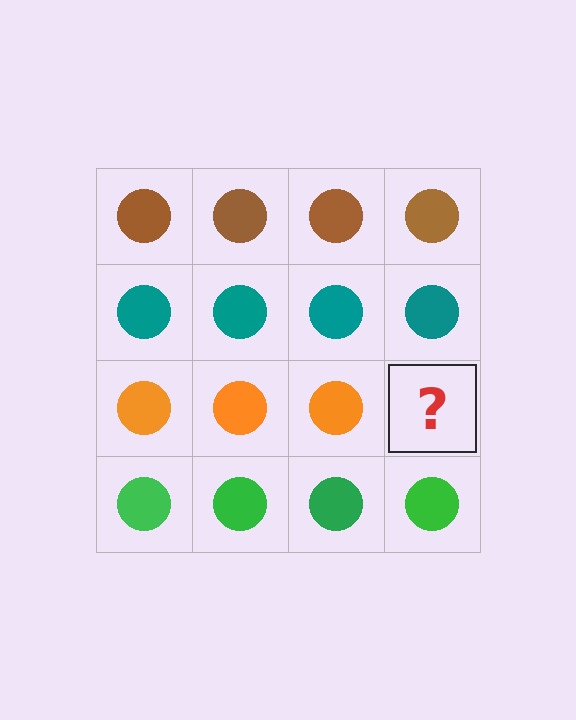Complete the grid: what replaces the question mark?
The question mark should be replaced with an orange circle.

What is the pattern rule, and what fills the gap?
The rule is that each row has a consistent color. The gap should be filled with an orange circle.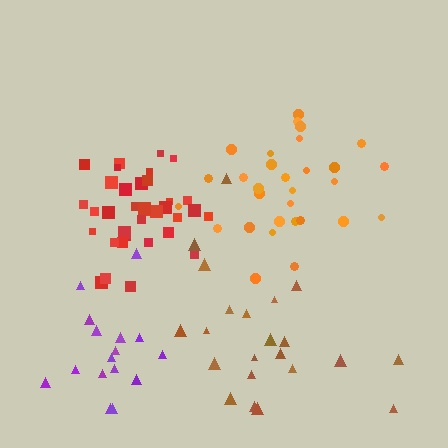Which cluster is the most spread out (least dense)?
Brown.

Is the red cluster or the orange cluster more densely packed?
Red.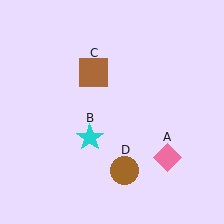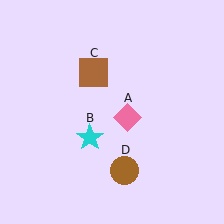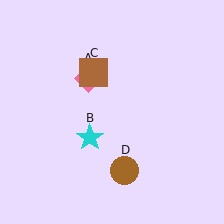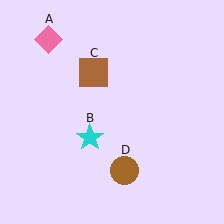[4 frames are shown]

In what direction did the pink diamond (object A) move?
The pink diamond (object A) moved up and to the left.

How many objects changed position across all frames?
1 object changed position: pink diamond (object A).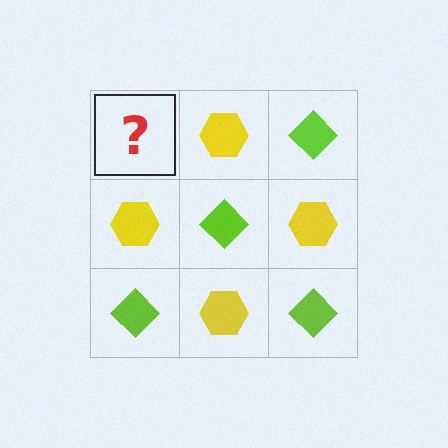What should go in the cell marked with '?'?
The missing cell should contain a lime diamond.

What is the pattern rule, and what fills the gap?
The rule is that it alternates lime diamond and yellow hexagon in a checkerboard pattern. The gap should be filled with a lime diamond.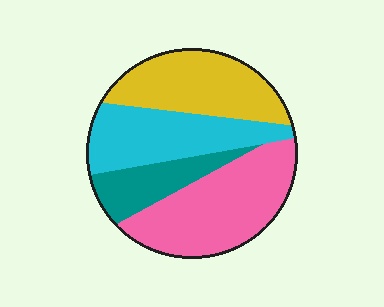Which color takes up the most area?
Pink, at roughly 35%.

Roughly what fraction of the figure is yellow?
Yellow takes up about one quarter (1/4) of the figure.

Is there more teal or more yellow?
Yellow.